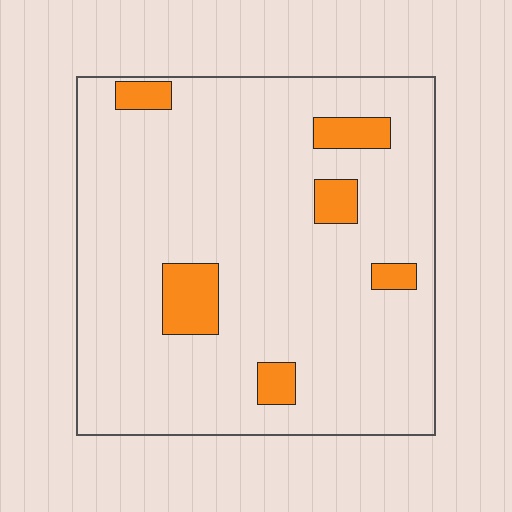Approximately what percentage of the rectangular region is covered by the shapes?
Approximately 10%.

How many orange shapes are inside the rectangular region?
6.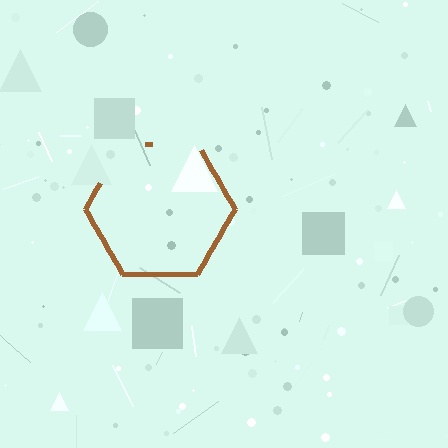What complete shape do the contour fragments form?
The contour fragments form a hexagon.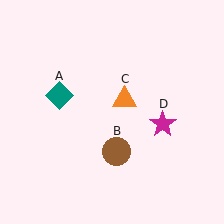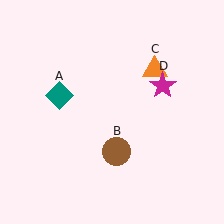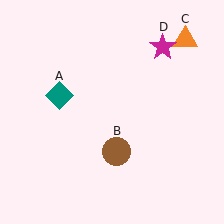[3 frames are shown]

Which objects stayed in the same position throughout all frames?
Teal diamond (object A) and brown circle (object B) remained stationary.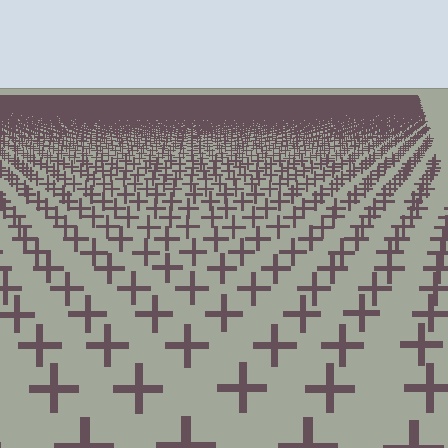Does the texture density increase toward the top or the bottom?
Density increases toward the top.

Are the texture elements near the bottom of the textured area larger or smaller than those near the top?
Larger. Near the bottom, elements are closer to the viewer and appear at a bigger on-screen size.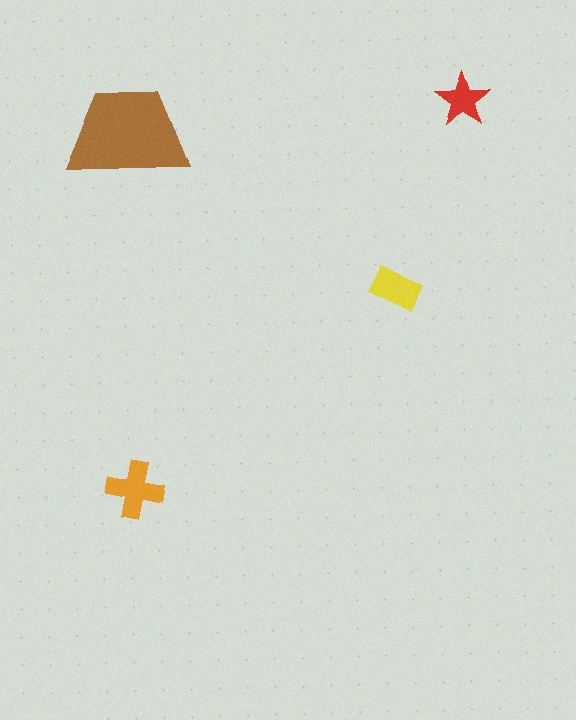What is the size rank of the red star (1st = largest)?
4th.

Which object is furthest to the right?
The red star is rightmost.